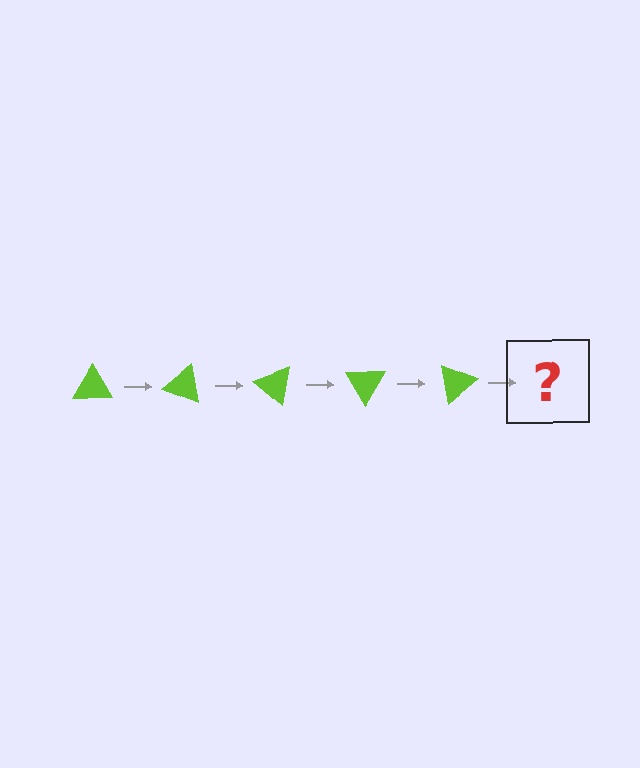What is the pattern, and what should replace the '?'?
The pattern is that the triangle rotates 20 degrees each step. The '?' should be a lime triangle rotated 100 degrees.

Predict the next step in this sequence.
The next step is a lime triangle rotated 100 degrees.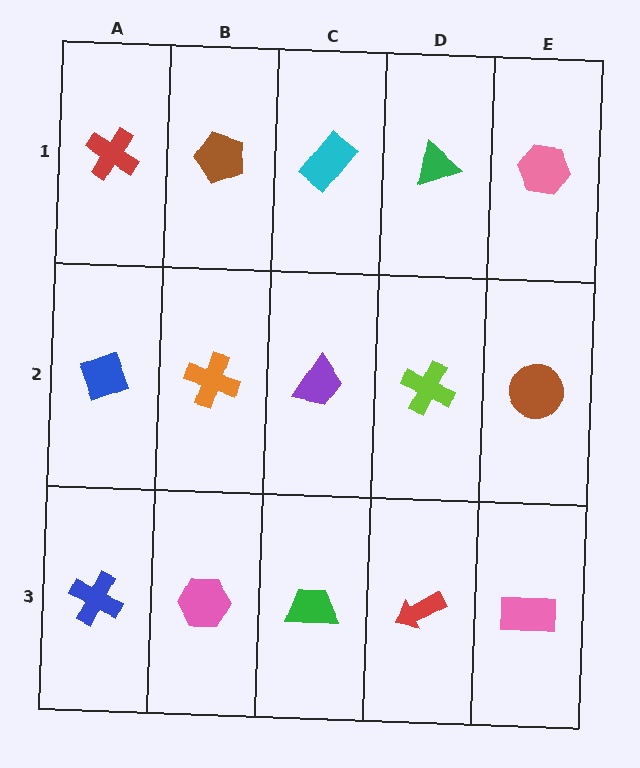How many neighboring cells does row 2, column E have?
3.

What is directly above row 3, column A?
A blue diamond.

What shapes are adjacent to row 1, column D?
A lime cross (row 2, column D), a cyan rectangle (row 1, column C), a pink hexagon (row 1, column E).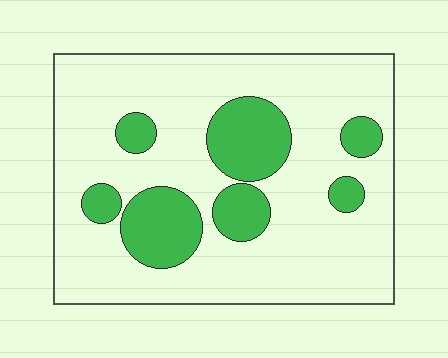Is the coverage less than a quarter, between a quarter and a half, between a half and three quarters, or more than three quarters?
Less than a quarter.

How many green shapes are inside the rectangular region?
7.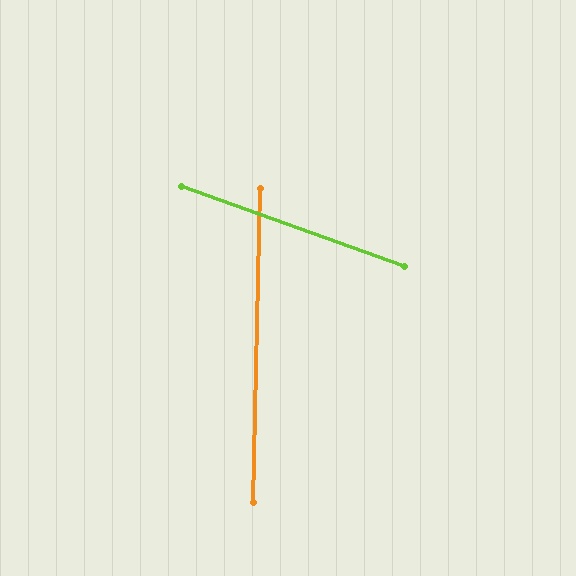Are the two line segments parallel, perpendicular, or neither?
Neither parallel nor perpendicular — they differ by about 72°.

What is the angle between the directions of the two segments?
Approximately 72 degrees.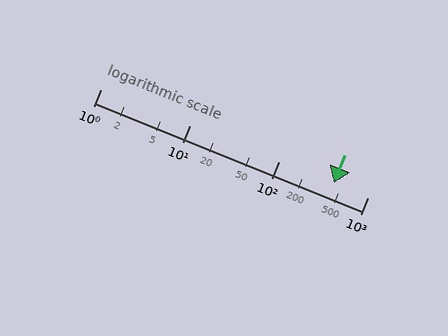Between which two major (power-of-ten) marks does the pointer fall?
The pointer is between 100 and 1000.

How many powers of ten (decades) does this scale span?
The scale spans 3 decades, from 1 to 1000.